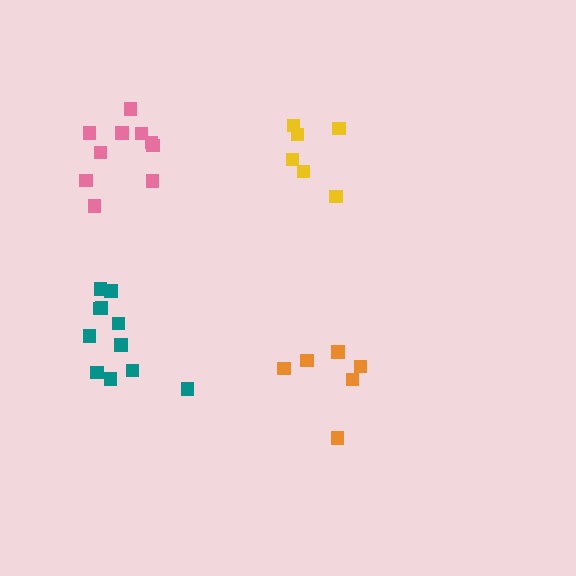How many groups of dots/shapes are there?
There are 4 groups.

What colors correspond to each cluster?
The clusters are colored: yellow, orange, teal, pink.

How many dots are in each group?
Group 1: 6 dots, Group 2: 6 dots, Group 3: 11 dots, Group 4: 10 dots (33 total).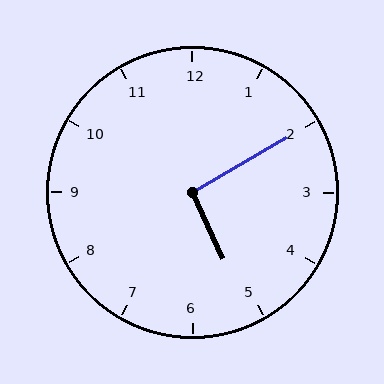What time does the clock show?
5:10.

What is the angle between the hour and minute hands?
Approximately 95 degrees.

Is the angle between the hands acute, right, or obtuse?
It is right.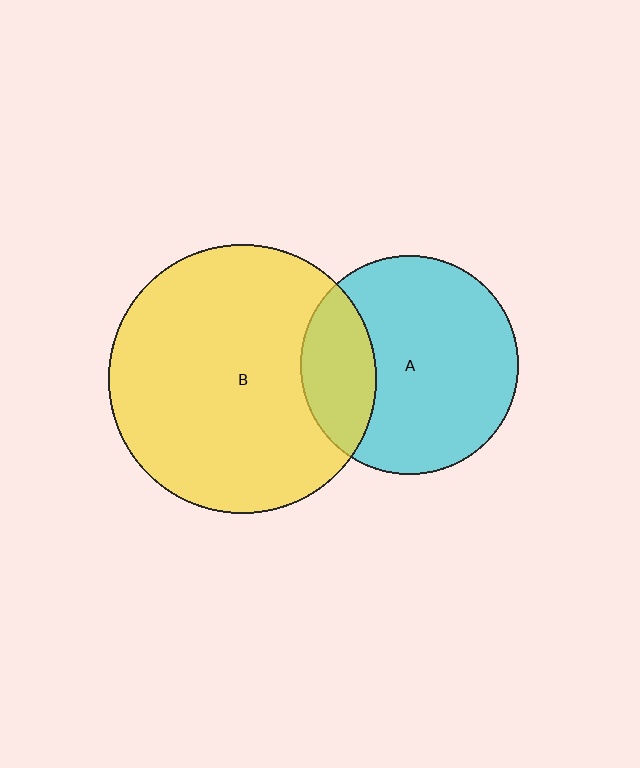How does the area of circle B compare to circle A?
Approximately 1.5 times.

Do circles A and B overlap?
Yes.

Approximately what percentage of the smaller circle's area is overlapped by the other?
Approximately 25%.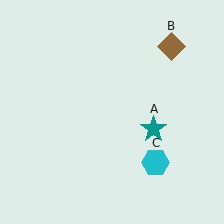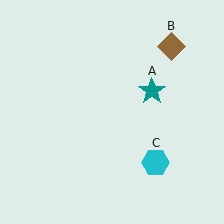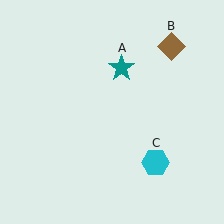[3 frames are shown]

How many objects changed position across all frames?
1 object changed position: teal star (object A).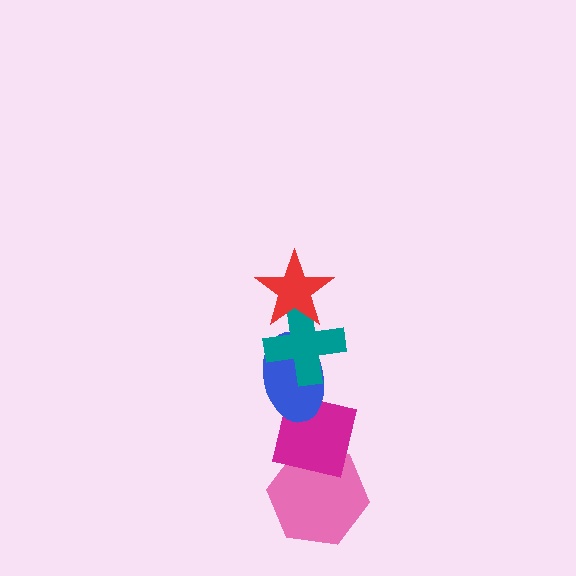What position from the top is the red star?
The red star is 1st from the top.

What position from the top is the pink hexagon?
The pink hexagon is 5th from the top.